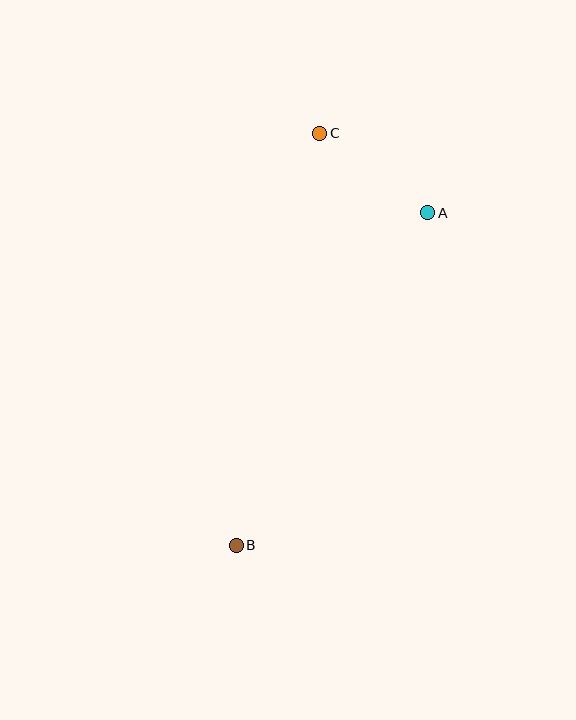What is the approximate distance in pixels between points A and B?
The distance between A and B is approximately 384 pixels.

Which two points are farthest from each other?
Points B and C are farthest from each other.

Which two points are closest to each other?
Points A and C are closest to each other.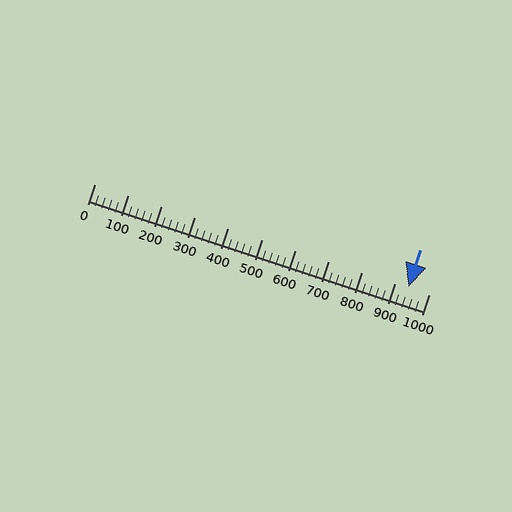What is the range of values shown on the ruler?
The ruler shows values from 0 to 1000.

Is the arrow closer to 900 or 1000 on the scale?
The arrow is closer to 900.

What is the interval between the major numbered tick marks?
The major tick marks are spaced 100 units apart.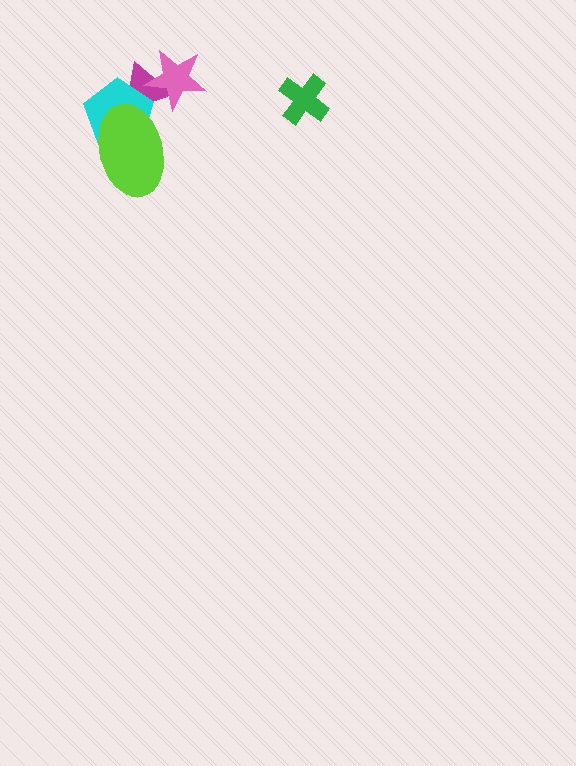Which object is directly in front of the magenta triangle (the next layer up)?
The cyan pentagon is directly in front of the magenta triangle.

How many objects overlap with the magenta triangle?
3 objects overlap with the magenta triangle.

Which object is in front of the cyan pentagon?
The lime ellipse is in front of the cyan pentagon.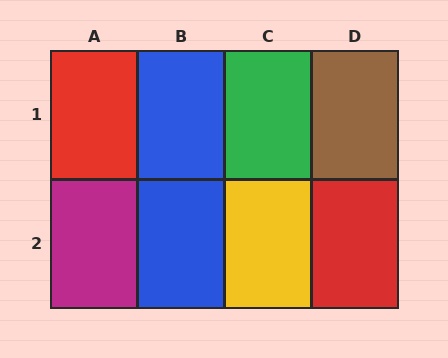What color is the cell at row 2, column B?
Blue.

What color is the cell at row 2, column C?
Yellow.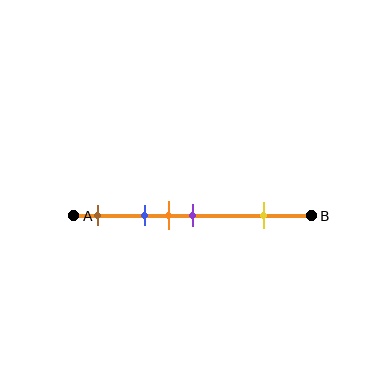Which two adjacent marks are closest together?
The orange and purple marks are the closest adjacent pair.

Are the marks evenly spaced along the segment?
No, the marks are not evenly spaced.